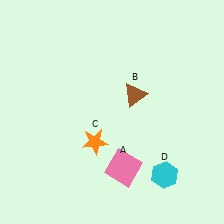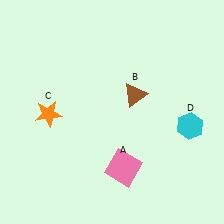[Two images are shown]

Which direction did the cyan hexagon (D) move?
The cyan hexagon (D) moved up.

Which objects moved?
The objects that moved are: the orange star (C), the cyan hexagon (D).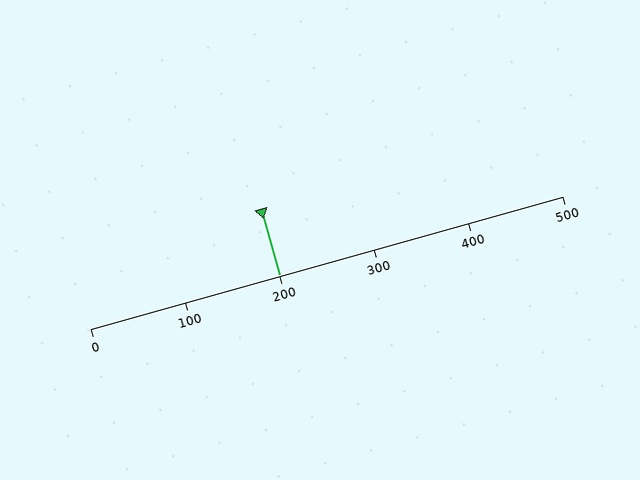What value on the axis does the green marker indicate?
The marker indicates approximately 200.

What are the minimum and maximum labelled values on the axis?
The axis runs from 0 to 500.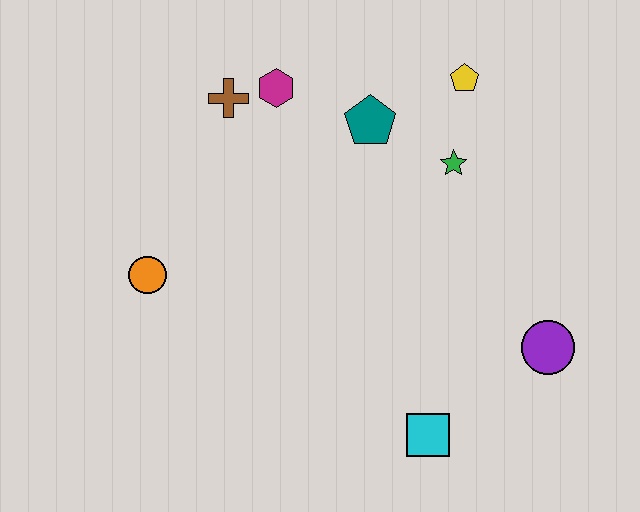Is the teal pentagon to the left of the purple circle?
Yes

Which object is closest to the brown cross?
The magenta hexagon is closest to the brown cross.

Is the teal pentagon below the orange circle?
No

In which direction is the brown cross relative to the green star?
The brown cross is to the left of the green star.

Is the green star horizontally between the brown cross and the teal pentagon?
No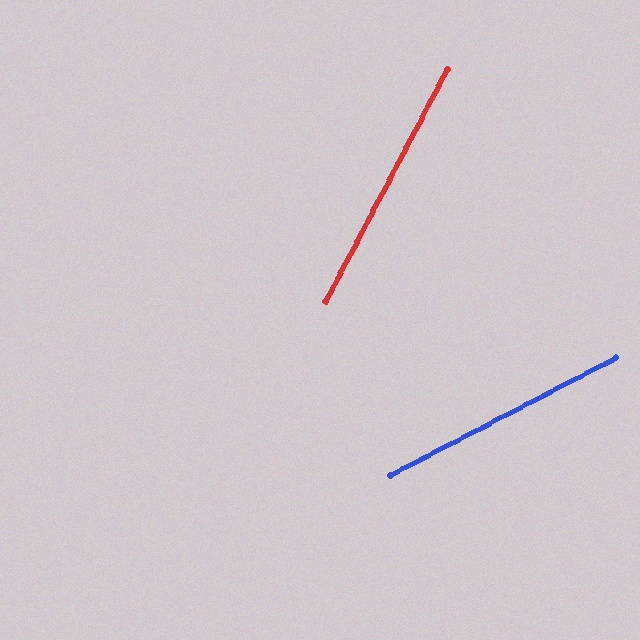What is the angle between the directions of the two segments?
Approximately 35 degrees.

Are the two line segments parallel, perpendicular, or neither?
Neither parallel nor perpendicular — they differ by about 35°.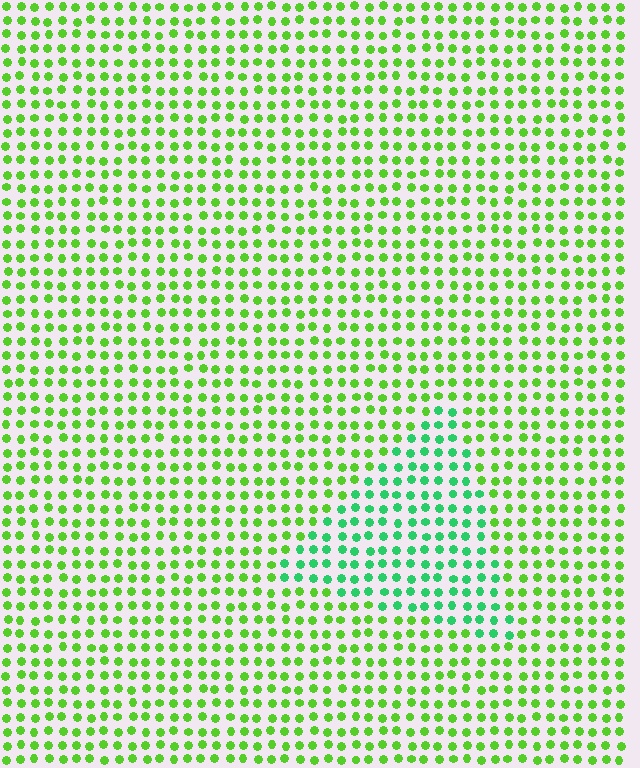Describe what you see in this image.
The image is filled with small lime elements in a uniform arrangement. A triangle-shaped region is visible where the elements are tinted to a slightly different hue, forming a subtle color boundary.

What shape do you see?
I see a triangle.